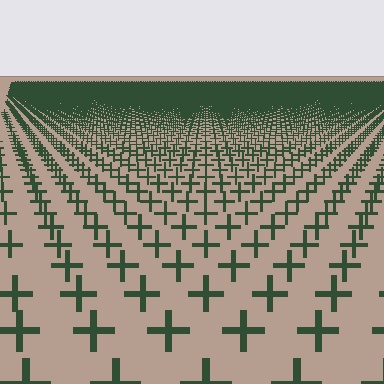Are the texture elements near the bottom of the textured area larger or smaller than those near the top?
Larger. Near the bottom, elements are closer to the viewer and appear at a bigger on-screen size.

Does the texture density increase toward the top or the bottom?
Density increases toward the top.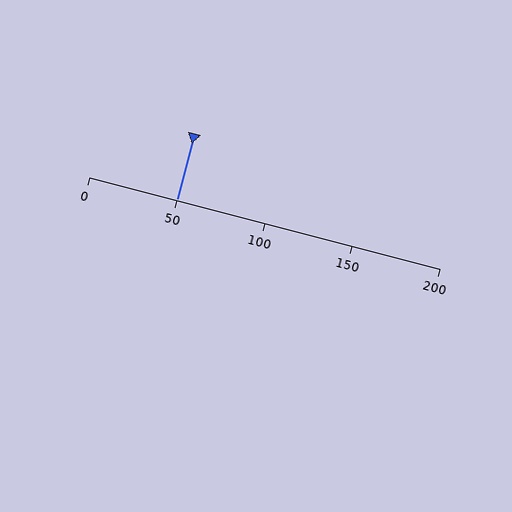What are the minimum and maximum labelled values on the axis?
The axis runs from 0 to 200.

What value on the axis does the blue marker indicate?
The marker indicates approximately 50.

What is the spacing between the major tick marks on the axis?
The major ticks are spaced 50 apart.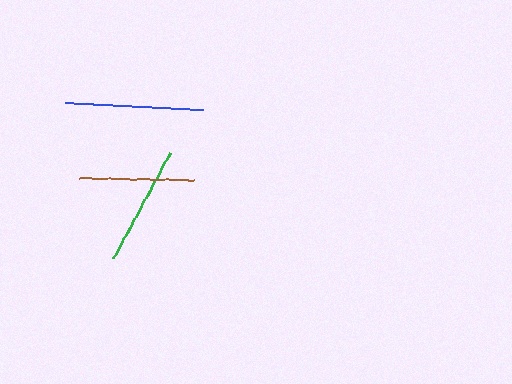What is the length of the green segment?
The green segment is approximately 120 pixels long.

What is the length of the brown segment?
The brown segment is approximately 114 pixels long.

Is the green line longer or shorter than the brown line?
The green line is longer than the brown line.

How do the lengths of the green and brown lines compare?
The green and brown lines are approximately the same length.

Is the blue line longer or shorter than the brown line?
The blue line is longer than the brown line.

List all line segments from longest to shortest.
From longest to shortest: blue, green, brown.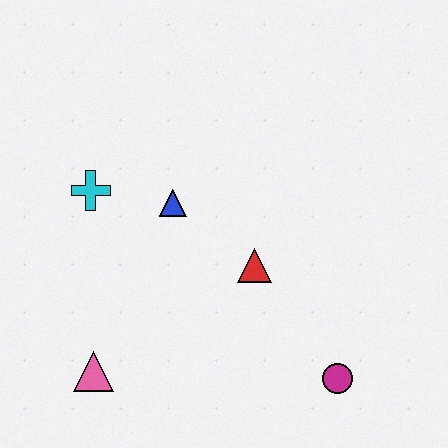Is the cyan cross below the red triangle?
No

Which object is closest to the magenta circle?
The red triangle is closest to the magenta circle.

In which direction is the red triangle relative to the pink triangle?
The red triangle is to the right of the pink triangle.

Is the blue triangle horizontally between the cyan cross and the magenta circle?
Yes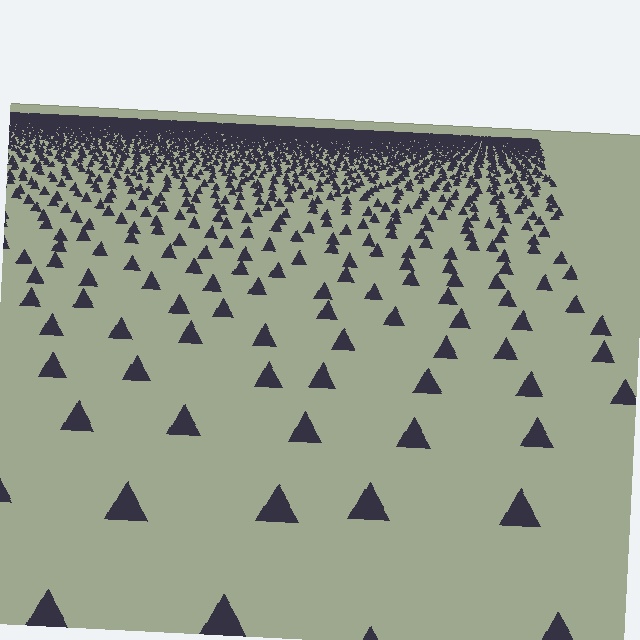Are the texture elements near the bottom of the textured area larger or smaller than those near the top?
Larger. Near the bottom, elements are closer to the viewer and appear at a bigger on-screen size.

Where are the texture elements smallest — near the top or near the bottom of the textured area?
Near the top.